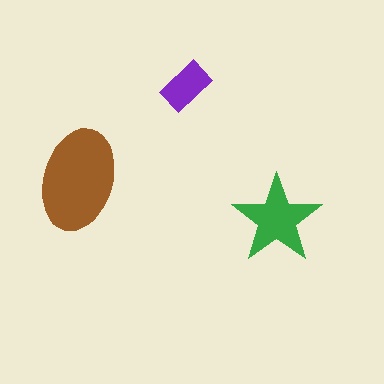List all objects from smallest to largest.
The purple rectangle, the green star, the brown ellipse.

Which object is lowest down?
The green star is bottommost.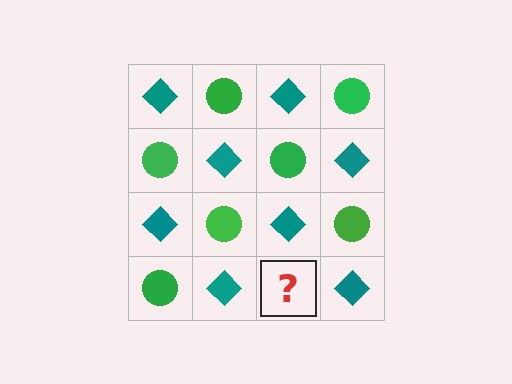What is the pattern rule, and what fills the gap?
The rule is that it alternates teal diamond and green circle in a checkerboard pattern. The gap should be filled with a green circle.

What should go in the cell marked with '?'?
The missing cell should contain a green circle.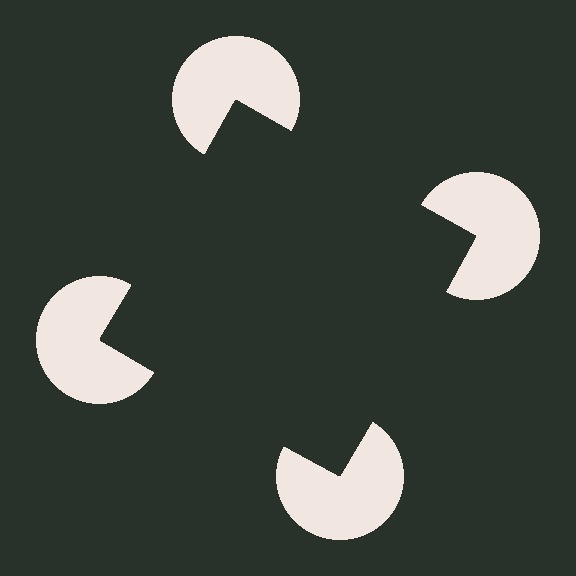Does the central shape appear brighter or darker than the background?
It typically appears slightly darker than the background, even though no actual brightness change is drawn.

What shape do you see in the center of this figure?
An illusory square — its edges are inferred from the aligned wedge cuts in the pac-man discs, not physically drawn.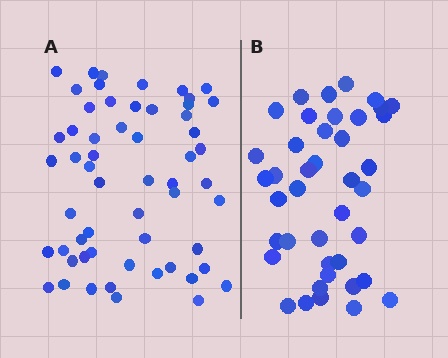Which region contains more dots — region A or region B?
Region A (the left region) has more dots.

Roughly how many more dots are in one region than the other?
Region A has approximately 15 more dots than region B.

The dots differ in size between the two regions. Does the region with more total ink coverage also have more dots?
No. Region B has more total ink coverage because its dots are larger, but region A actually contains more individual dots. Total area can be misleading — the number of items is what matters here.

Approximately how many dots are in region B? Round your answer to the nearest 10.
About 40 dots. (The exact count is 41, which rounds to 40.)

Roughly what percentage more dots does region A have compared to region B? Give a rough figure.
About 40% more.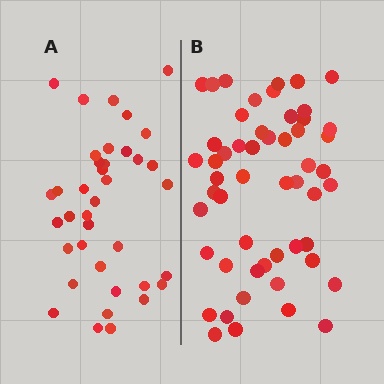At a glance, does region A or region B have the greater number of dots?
Region B (the right region) has more dots.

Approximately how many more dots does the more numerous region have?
Region B has approximately 15 more dots than region A.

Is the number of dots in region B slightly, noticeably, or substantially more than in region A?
Region B has noticeably more, but not dramatically so. The ratio is roughly 1.4 to 1.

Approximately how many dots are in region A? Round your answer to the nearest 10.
About 40 dots. (The exact count is 38, which rounds to 40.)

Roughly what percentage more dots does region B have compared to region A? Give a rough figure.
About 40% more.